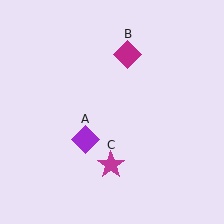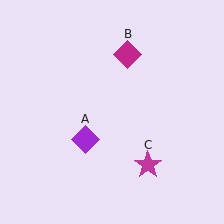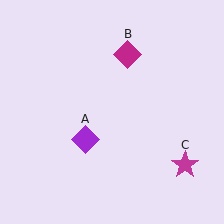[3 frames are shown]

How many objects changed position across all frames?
1 object changed position: magenta star (object C).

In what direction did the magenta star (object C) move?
The magenta star (object C) moved right.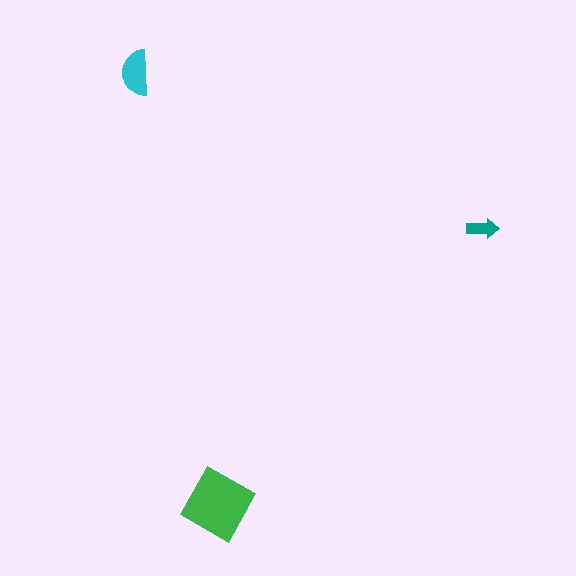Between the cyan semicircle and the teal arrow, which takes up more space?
The cyan semicircle.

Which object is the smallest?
The teal arrow.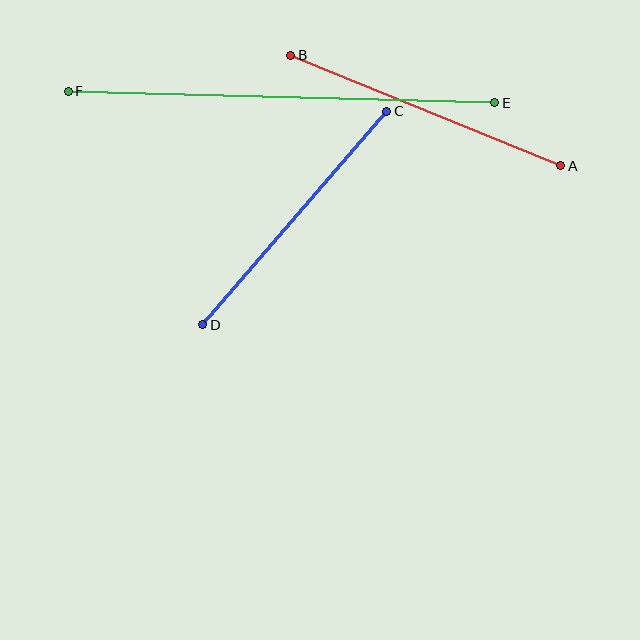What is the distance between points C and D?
The distance is approximately 282 pixels.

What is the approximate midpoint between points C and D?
The midpoint is at approximately (295, 218) pixels.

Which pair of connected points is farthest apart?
Points E and F are farthest apart.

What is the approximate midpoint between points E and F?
The midpoint is at approximately (281, 97) pixels.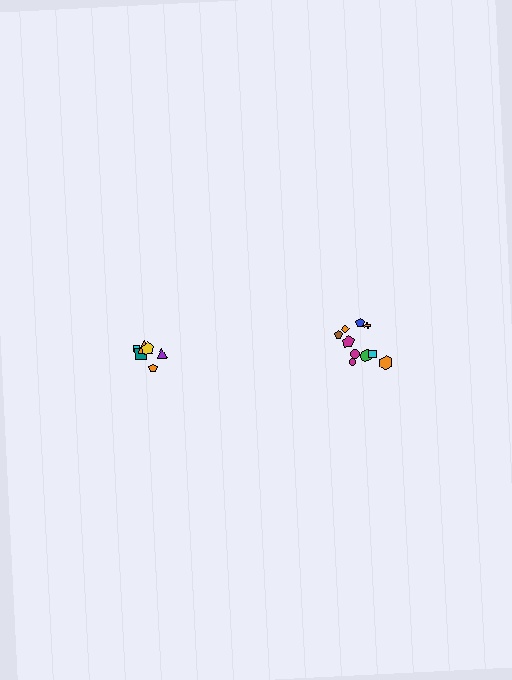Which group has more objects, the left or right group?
The right group.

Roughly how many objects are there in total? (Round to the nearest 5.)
Roughly 15 objects in total.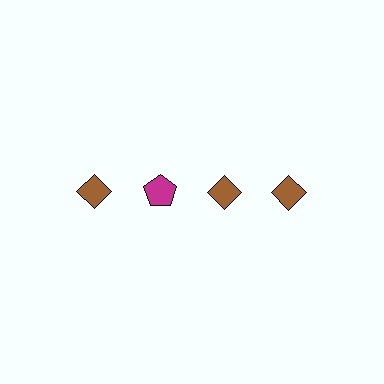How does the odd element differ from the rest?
It differs in both color (magenta instead of brown) and shape (pentagon instead of diamond).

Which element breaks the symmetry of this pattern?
The magenta pentagon in the top row, second from left column breaks the symmetry. All other shapes are brown diamonds.